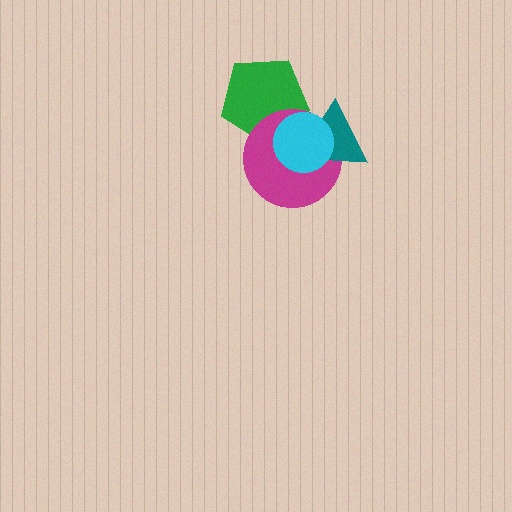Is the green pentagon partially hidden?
Yes, it is partially covered by another shape.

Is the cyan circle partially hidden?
No, no other shape covers it.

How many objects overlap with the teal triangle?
2 objects overlap with the teal triangle.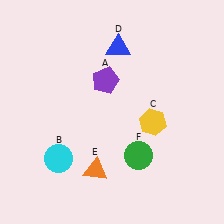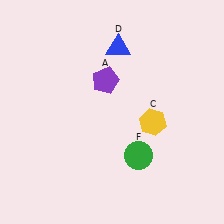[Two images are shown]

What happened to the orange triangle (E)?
The orange triangle (E) was removed in Image 2. It was in the bottom-left area of Image 1.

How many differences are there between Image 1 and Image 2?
There are 2 differences between the two images.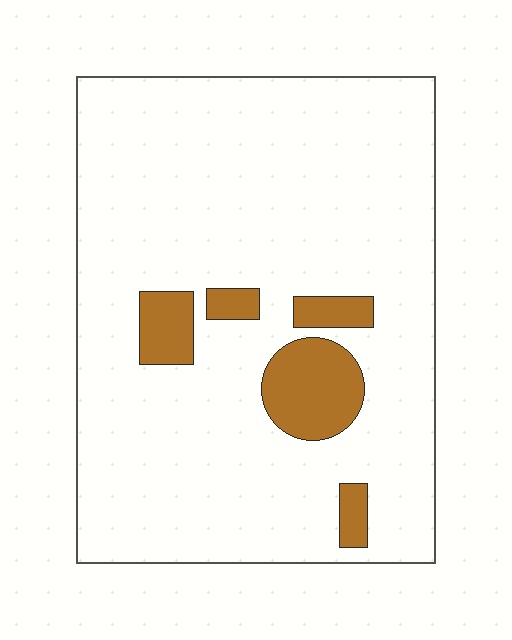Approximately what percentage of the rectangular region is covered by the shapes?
Approximately 10%.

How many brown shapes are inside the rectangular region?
5.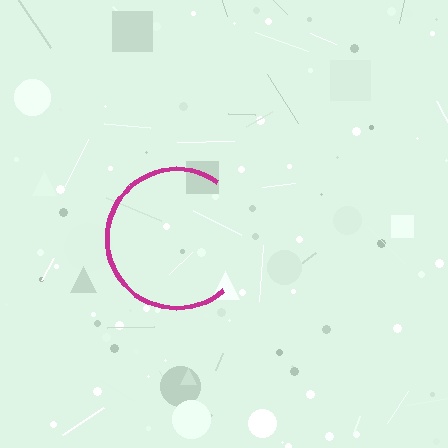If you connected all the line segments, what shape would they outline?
They would outline a circle.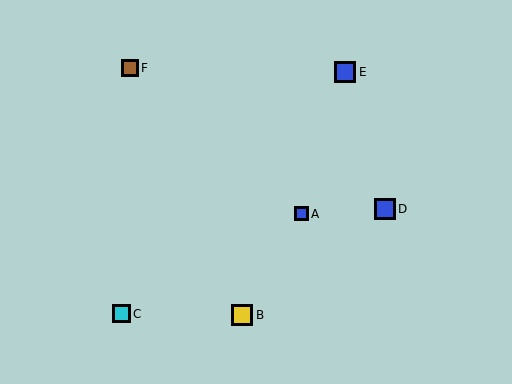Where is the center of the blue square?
The center of the blue square is at (385, 209).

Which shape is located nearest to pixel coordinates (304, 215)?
The blue square (labeled A) at (301, 214) is nearest to that location.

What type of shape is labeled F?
Shape F is a brown square.